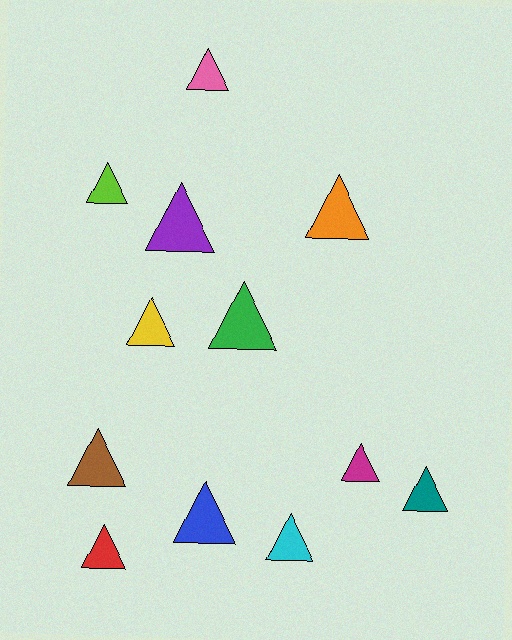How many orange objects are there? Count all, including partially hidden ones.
There is 1 orange object.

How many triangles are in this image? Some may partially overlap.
There are 12 triangles.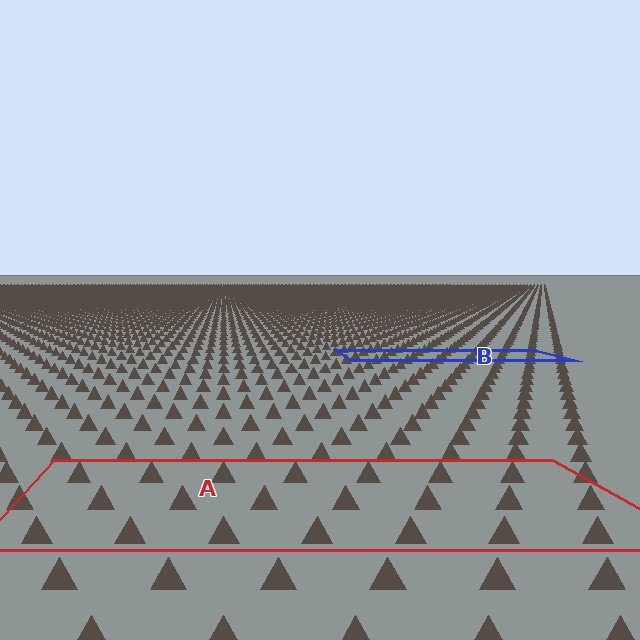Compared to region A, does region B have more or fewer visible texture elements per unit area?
Region B has more texture elements per unit area — they are packed more densely because it is farther away.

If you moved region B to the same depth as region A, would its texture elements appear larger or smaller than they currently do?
They would appear larger. At a closer depth, the same texture elements are projected at a bigger on-screen size.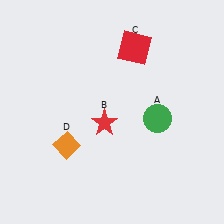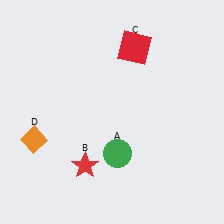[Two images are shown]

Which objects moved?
The objects that moved are: the green circle (A), the red star (B), the orange diamond (D).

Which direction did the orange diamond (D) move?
The orange diamond (D) moved left.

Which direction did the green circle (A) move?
The green circle (A) moved left.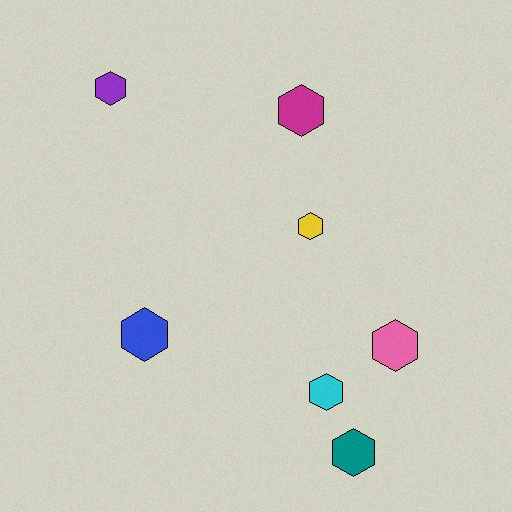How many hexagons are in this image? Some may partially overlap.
There are 7 hexagons.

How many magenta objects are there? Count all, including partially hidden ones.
There is 1 magenta object.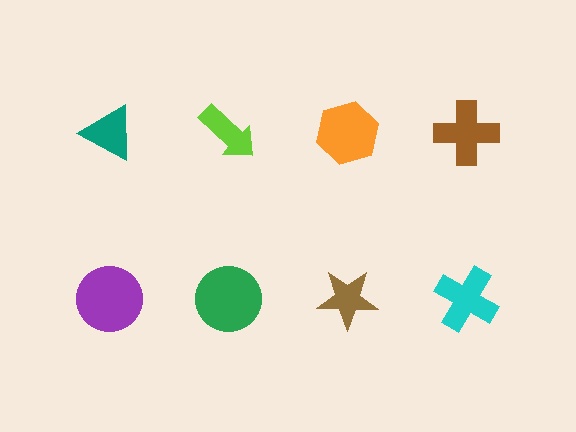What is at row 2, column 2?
A green circle.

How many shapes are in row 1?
4 shapes.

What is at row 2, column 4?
A cyan cross.